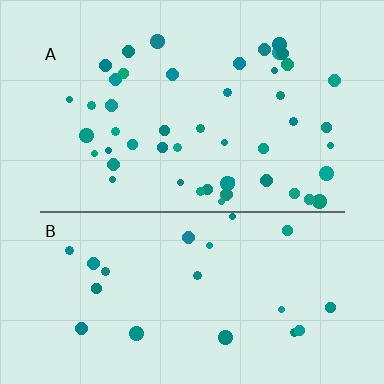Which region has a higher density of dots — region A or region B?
A (the top).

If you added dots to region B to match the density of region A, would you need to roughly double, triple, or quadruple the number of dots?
Approximately double.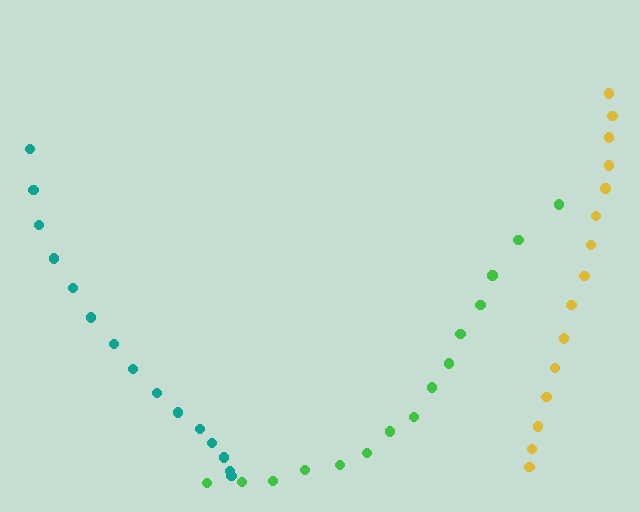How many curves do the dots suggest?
There are 3 distinct paths.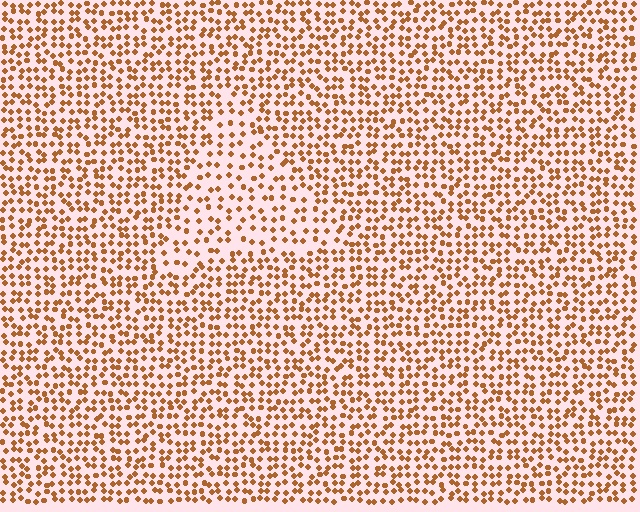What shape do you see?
I see a triangle.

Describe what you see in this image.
The image contains small brown elements arranged at two different densities. A triangle-shaped region is visible where the elements are less densely packed than the surrounding area.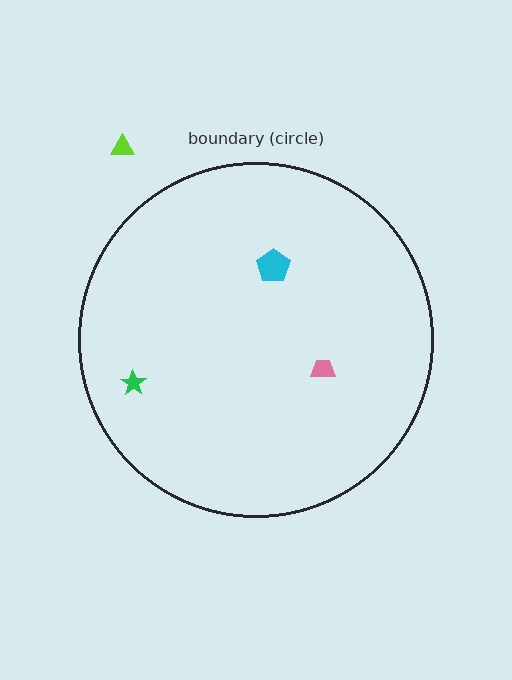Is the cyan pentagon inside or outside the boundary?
Inside.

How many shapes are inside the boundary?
3 inside, 1 outside.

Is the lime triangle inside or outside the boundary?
Outside.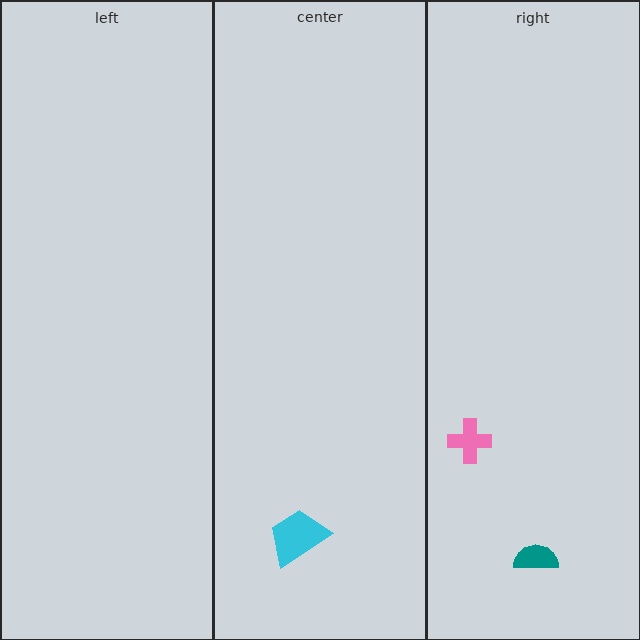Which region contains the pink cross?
The right region.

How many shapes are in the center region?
1.